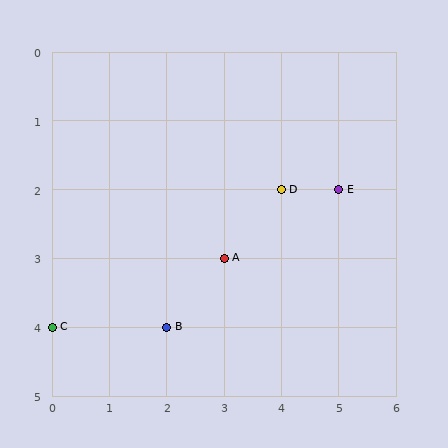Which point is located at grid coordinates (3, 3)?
Point A is at (3, 3).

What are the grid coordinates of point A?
Point A is at grid coordinates (3, 3).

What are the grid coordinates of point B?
Point B is at grid coordinates (2, 4).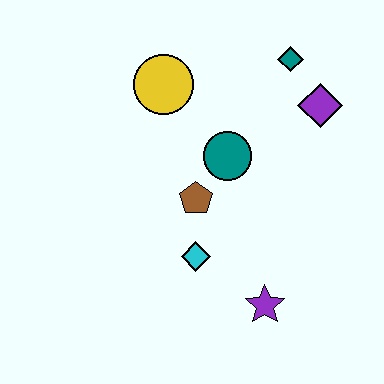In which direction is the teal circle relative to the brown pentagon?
The teal circle is above the brown pentagon.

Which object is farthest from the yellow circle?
The purple star is farthest from the yellow circle.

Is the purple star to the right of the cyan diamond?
Yes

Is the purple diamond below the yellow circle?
Yes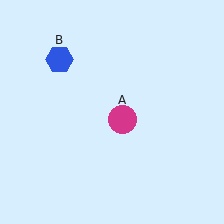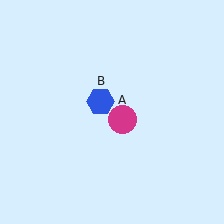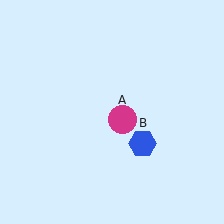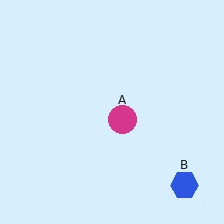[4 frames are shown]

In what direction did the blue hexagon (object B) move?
The blue hexagon (object B) moved down and to the right.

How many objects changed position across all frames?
1 object changed position: blue hexagon (object B).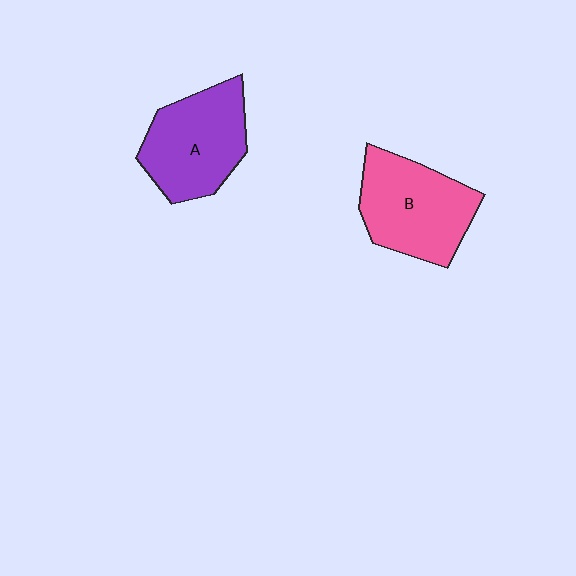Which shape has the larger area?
Shape B (pink).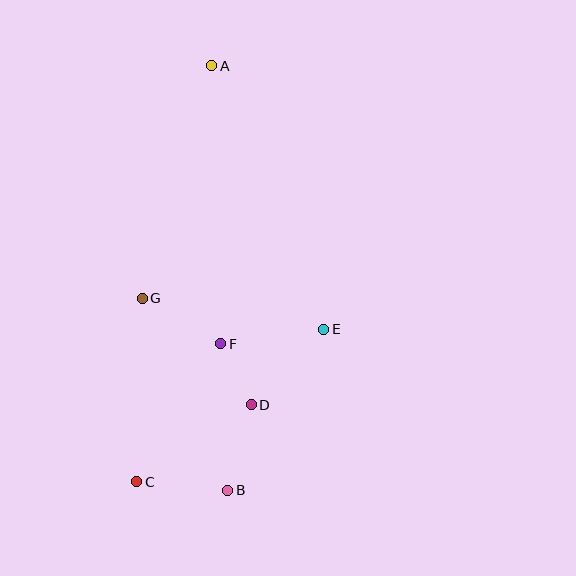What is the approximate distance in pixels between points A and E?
The distance between A and E is approximately 287 pixels.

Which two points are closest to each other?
Points D and F are closest to each other.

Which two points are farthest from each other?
Points A and B are farthest from each other.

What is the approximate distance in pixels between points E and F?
The distance between E and F is approximately 104 pixels.